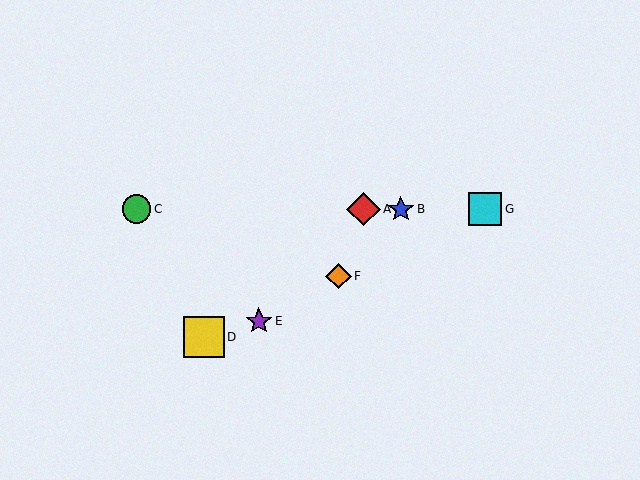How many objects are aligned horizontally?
4 objects (A, B, C, G) are aligned horizontally.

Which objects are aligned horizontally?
Objects A, B, C, G are aligned horizontally.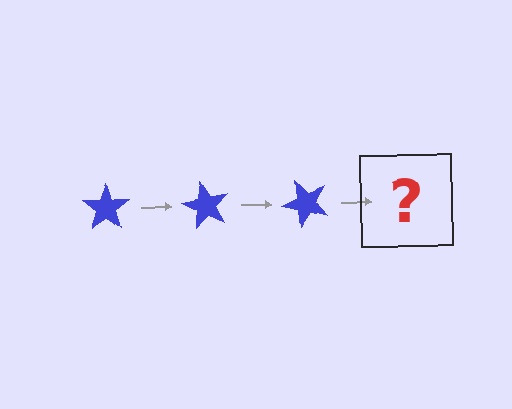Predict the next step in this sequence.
The next step is a blue star rotated 180 degrees.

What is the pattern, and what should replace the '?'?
The pattern is that the star rotates 60 degrees each step. The '?' should be a blue star rotated 180 degrees.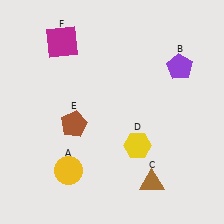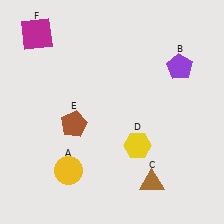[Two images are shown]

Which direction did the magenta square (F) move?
The magenta square (F) moved left.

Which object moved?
The magenta square (F) moved left.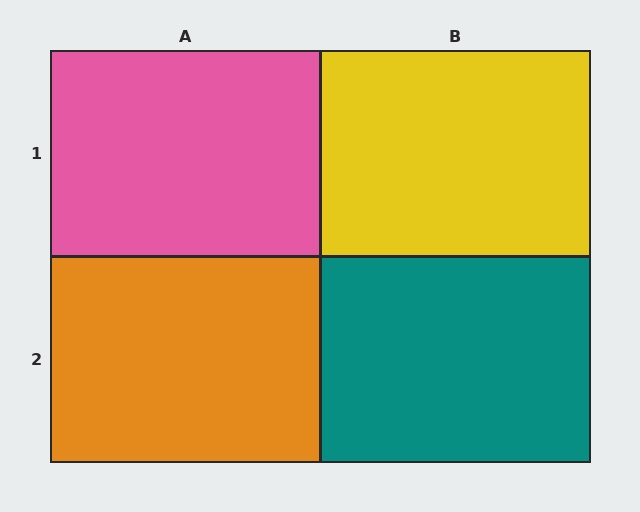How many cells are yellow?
1 cell is yellow.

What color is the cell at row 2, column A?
Orange.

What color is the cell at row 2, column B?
Teal.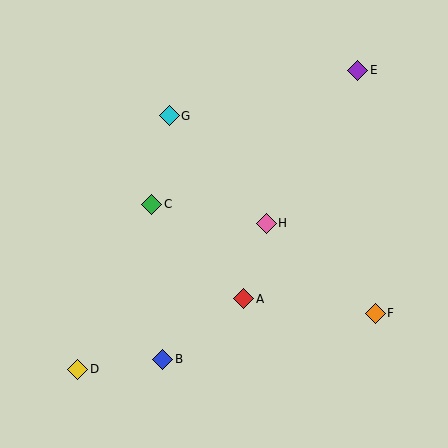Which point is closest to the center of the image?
Point H at (266, 223) is closest to the center.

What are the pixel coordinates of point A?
Point A is at (244, 299).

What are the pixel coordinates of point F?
Point F is at (375, 313).